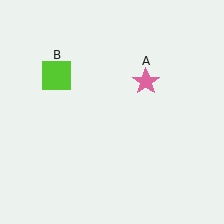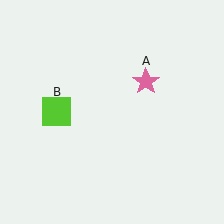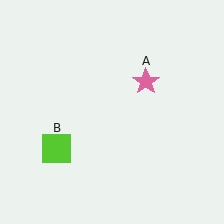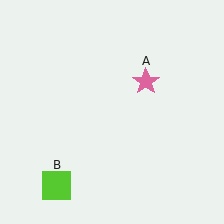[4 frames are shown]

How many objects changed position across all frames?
1 object changed position: lime square (object B).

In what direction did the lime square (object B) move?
The lime square (object B) moved down.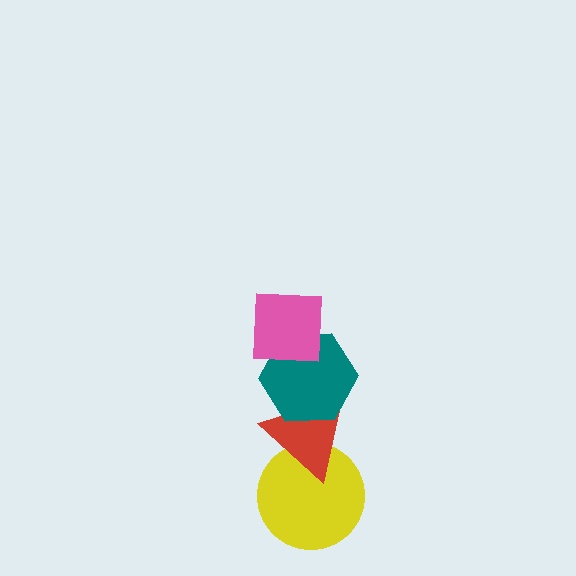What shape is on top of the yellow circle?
The red triangle is on top of the yellow circle.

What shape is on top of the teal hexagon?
The pink square is on top of the teal hexagon.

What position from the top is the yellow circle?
The yellow circle is 4th from the top.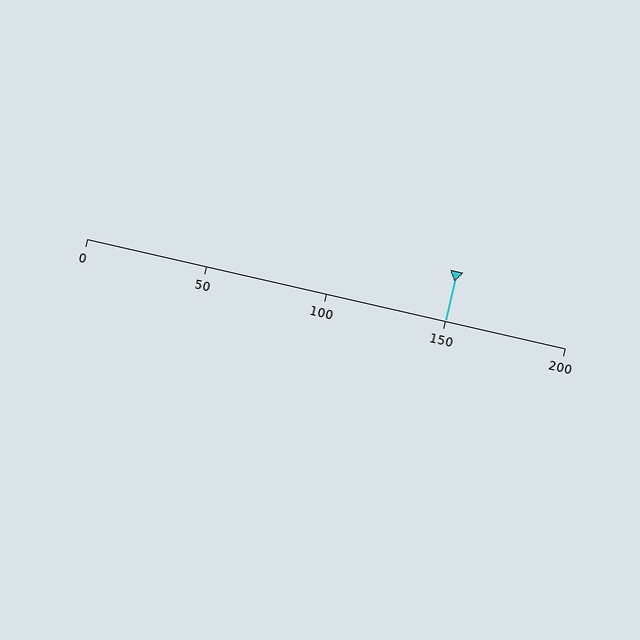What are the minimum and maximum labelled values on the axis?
The axis runs from 0 to 200.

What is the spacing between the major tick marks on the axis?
The major ticks are spaced 50 apart.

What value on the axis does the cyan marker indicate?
The marker indicates approximately 150.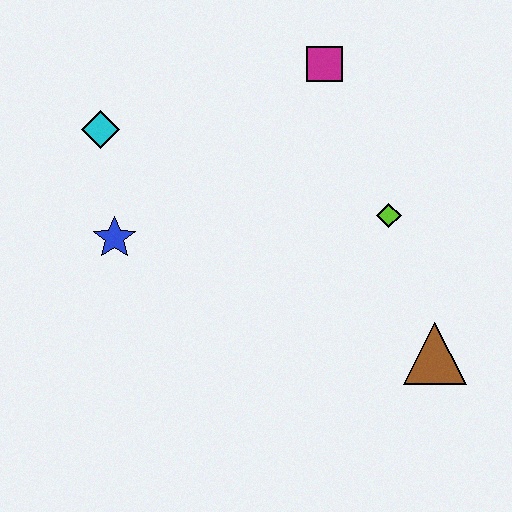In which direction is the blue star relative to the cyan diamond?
The blue star is below the cyan diamond.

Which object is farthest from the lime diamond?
The cyan diamond is farthest from the lime diamond.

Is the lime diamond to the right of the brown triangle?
No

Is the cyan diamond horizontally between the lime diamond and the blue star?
No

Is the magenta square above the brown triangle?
Yes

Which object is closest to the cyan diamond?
The blue star is closest to the cyan diamond.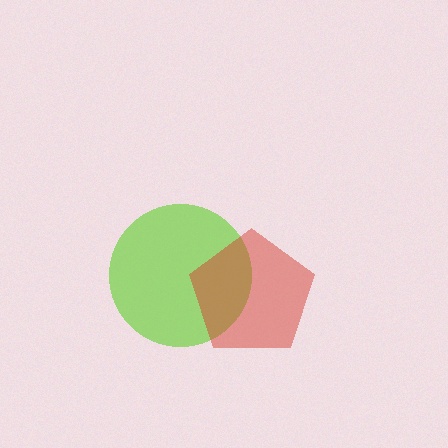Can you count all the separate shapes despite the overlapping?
Yes, there are 2 separate shapes.